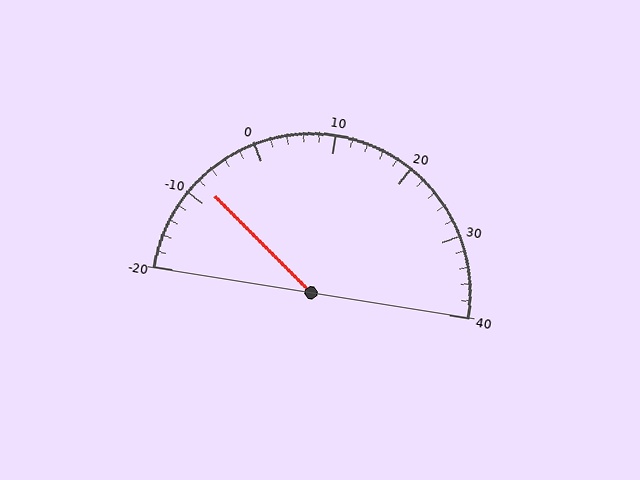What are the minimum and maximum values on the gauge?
The gauge ranges from -20 to 40.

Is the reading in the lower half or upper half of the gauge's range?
The reading is in the lower half of the range (-20 to 40).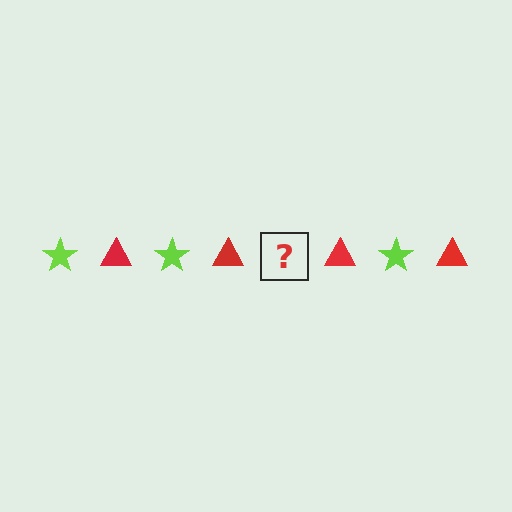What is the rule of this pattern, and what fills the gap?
The rule is that the pattern alternates between lime star and red triangle. The gap should be filled with a lime star.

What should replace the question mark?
The question mark should be replaced with a lime star.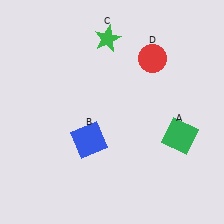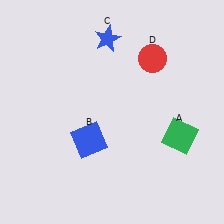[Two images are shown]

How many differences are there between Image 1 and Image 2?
There is 1 difference between the two images.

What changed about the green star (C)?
In Image 1, C is green. In Image 2, it changed to blue.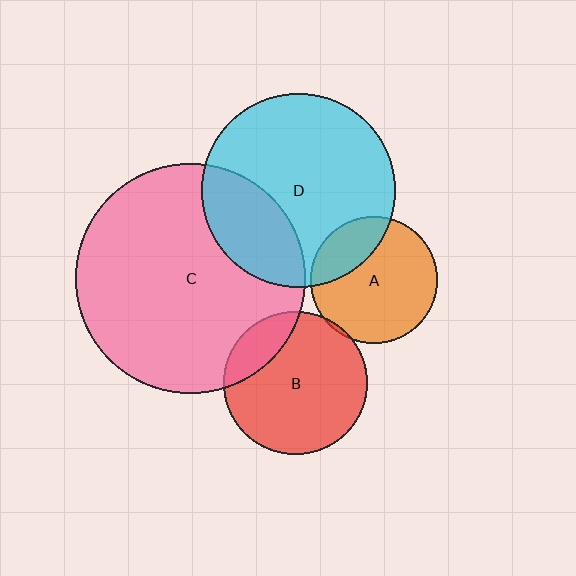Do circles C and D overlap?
Yes.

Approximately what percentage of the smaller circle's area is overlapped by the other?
Approximately 25%.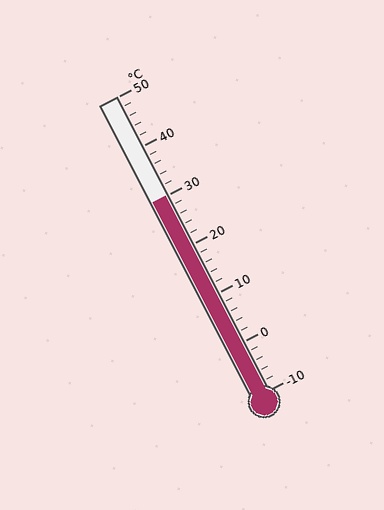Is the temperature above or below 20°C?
The temperature is above 20°C.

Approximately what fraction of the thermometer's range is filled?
The thermometer is filled to approximately 65% of its range.